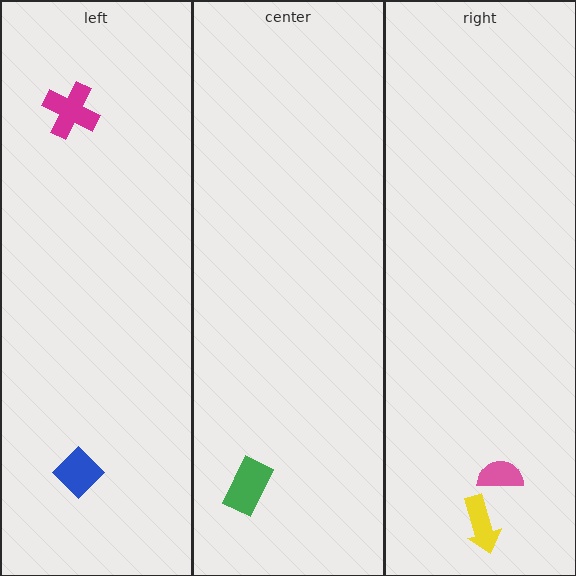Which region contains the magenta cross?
The left region.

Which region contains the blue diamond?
The left region.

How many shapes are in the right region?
2.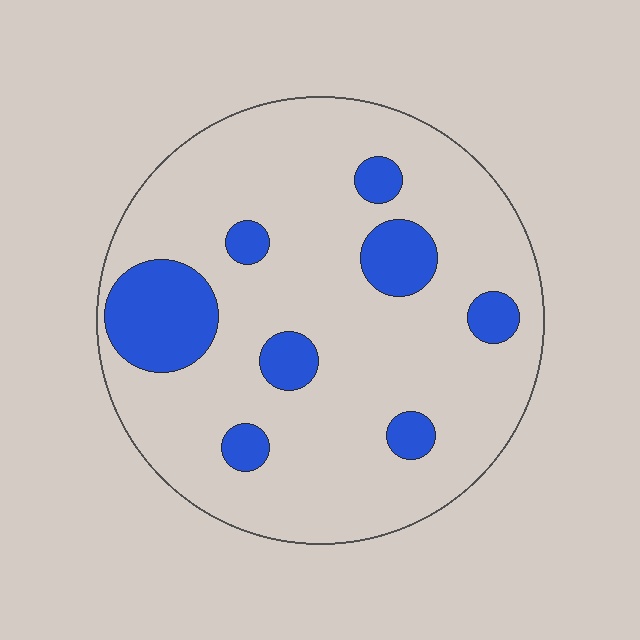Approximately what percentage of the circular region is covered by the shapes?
Approximately 15%.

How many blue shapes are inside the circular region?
8.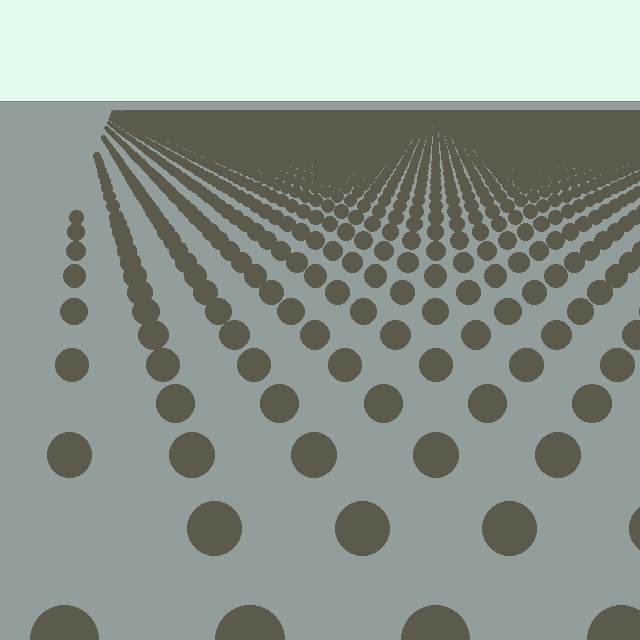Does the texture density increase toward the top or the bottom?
Density increases toward the top.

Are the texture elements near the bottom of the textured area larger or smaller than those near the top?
Larger. Near the bottom, elements are closer to the viewer and appear at a bigger on-screen size.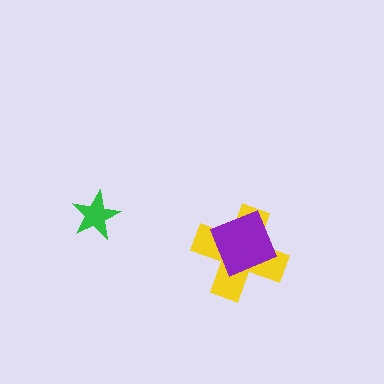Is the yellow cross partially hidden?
Yes, it is partially covered by another shape.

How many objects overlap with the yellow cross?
1 object overlaps with the yellow cross.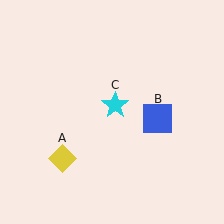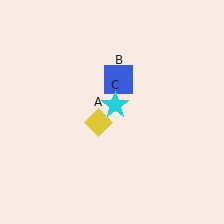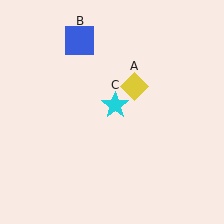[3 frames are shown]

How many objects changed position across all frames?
2 objects changed position: yellow diamond (object A), blue square (object B).